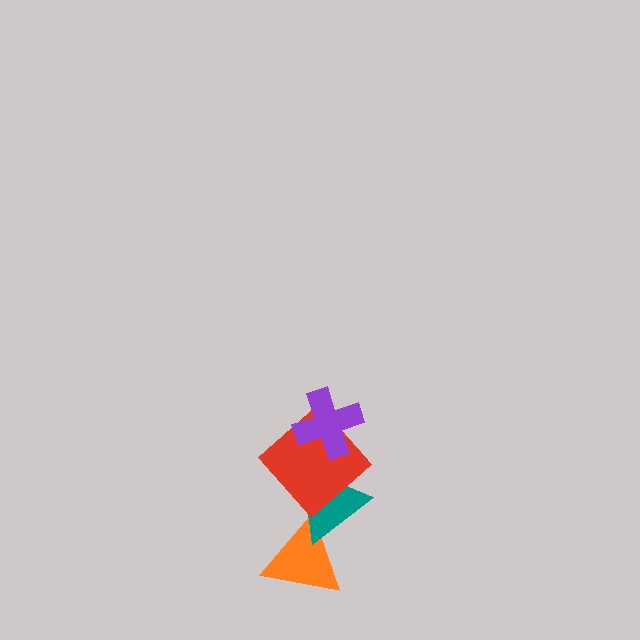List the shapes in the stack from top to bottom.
From top to bottom: the purple cross, the red diamond, the teal triangle, the orange triangle.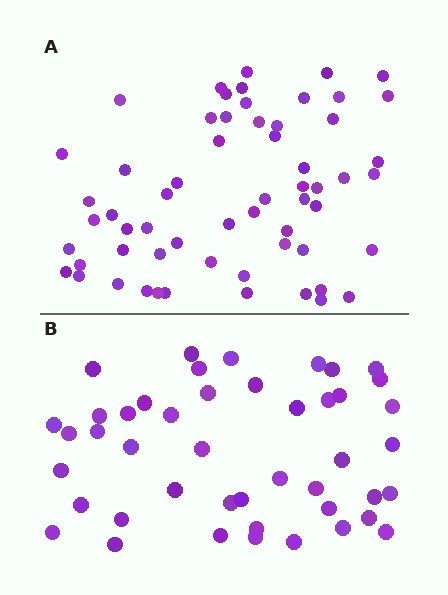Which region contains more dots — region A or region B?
Region A (the top region) has more dots.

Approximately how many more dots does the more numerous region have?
Region A has approximately 15 more dots than region B.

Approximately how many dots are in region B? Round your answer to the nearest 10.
About 40 dots. (The exact count is 45, which rounds to 40.)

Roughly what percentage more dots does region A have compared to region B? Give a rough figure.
About 35% more.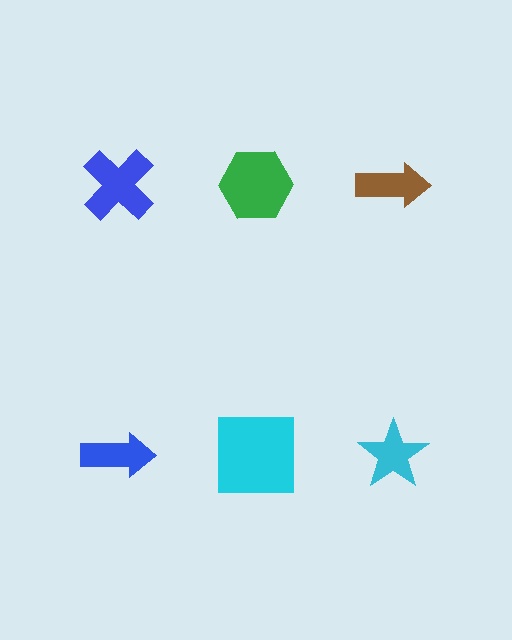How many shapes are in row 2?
3 shapes.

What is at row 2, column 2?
A cyan square.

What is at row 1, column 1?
A blue cross.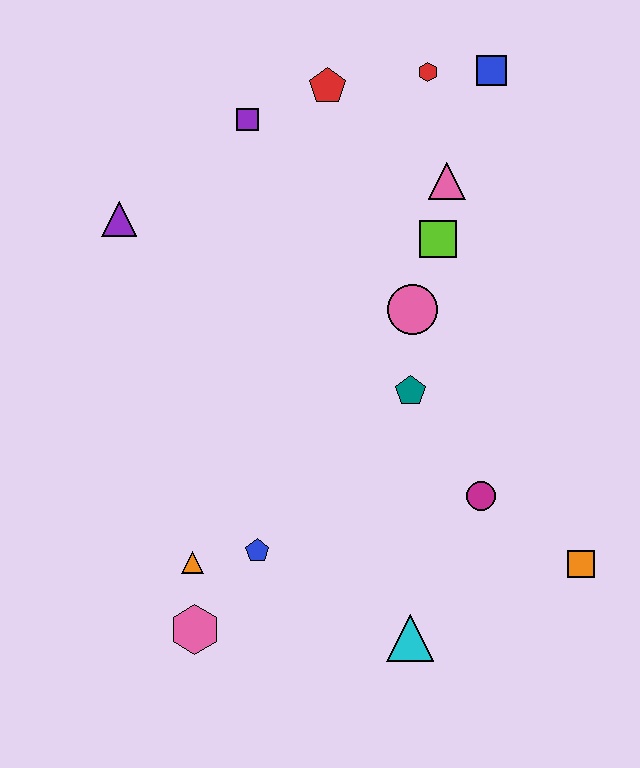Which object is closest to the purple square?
The red pentagon is closest to the purple square.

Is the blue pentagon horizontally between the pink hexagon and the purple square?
No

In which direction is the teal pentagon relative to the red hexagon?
The teal pentagon is below the red hexagon.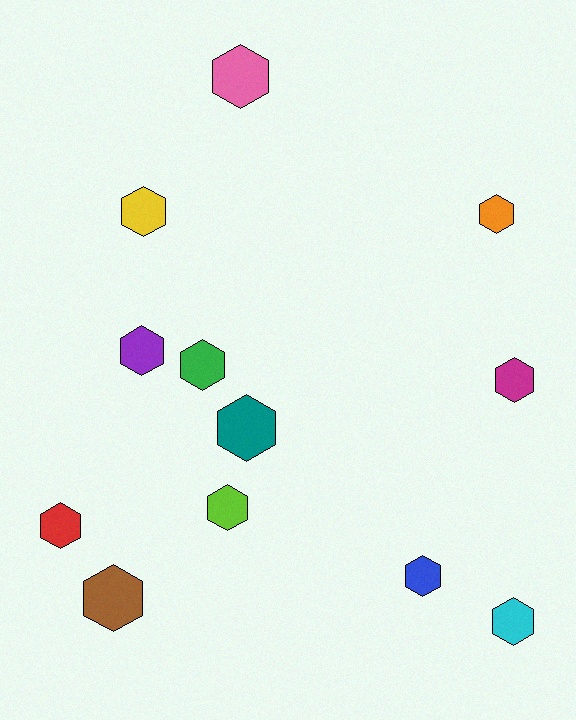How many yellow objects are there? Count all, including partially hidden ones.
There is 1 yellow object.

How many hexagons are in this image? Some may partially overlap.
There are 12 hexagons.